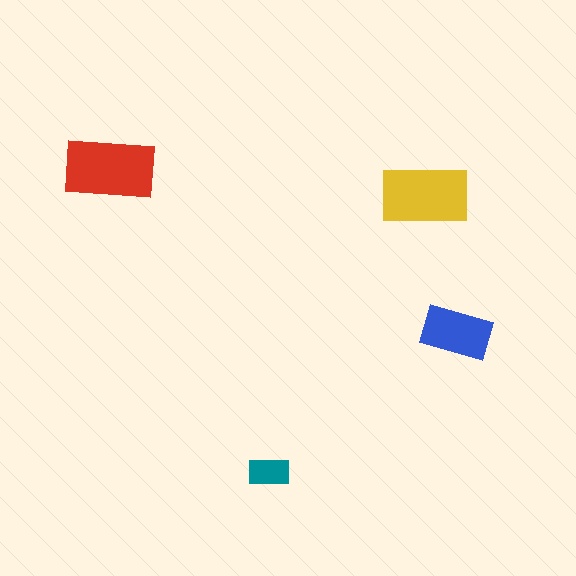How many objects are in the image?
There are 4 objects in the image.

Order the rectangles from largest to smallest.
the red one, the yellow one, the blue one, the teal one.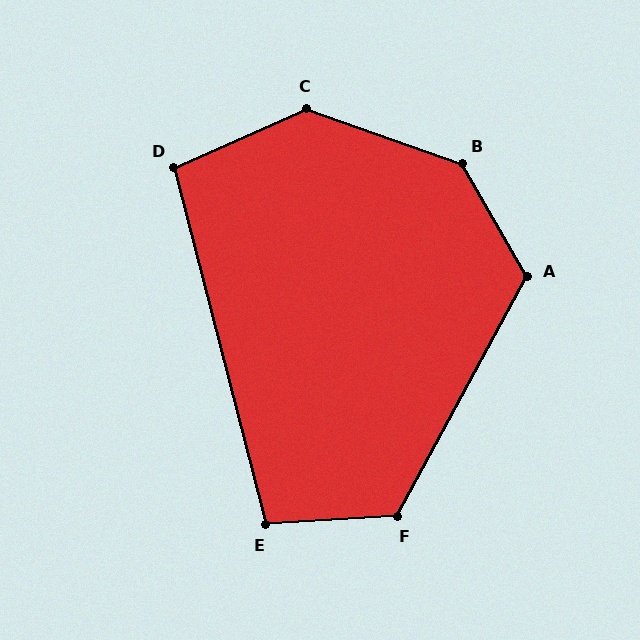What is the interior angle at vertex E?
Approximately 101 degrees (obtuse).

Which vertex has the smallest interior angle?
D, at approximately 99 degrees.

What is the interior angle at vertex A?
Approximately 122 degrees (obtuse).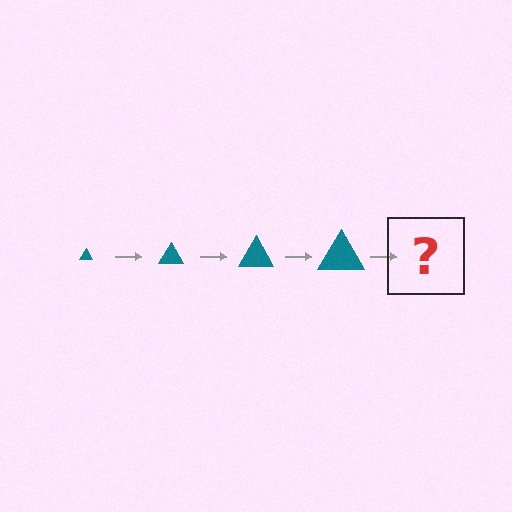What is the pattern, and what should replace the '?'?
The pattern is that the triangle gets progressively larger each step. The '?' should be a teal triangle, larger than the previous one.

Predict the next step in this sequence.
The next step is a teal triangle, larger than the previous one.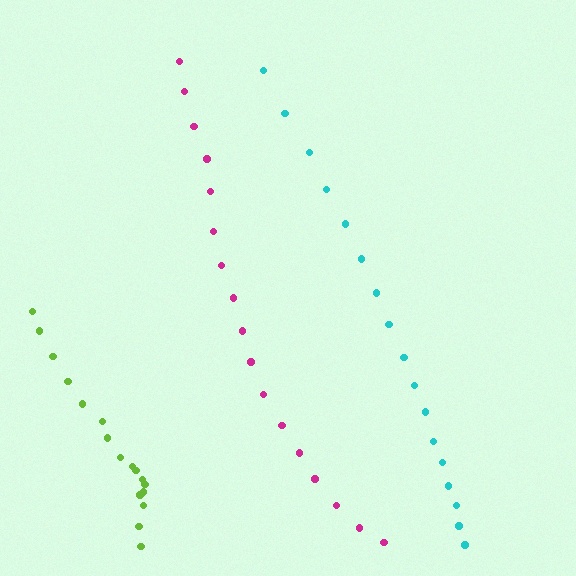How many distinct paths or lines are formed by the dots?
There are 3 distinct paths.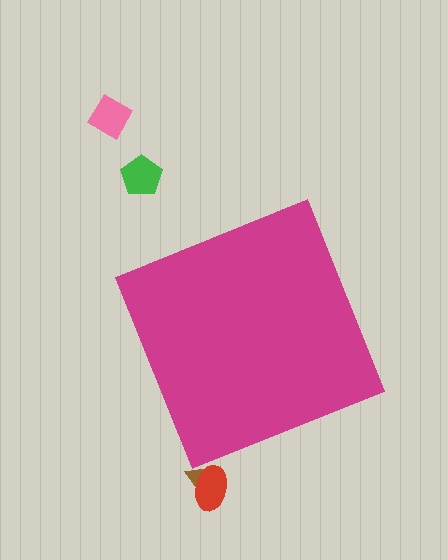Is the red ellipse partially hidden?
No, the red ellipse is fully visible.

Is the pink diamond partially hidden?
No, the pink diamond is fully visible.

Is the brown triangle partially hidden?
No, the brown triangle is fully visible.